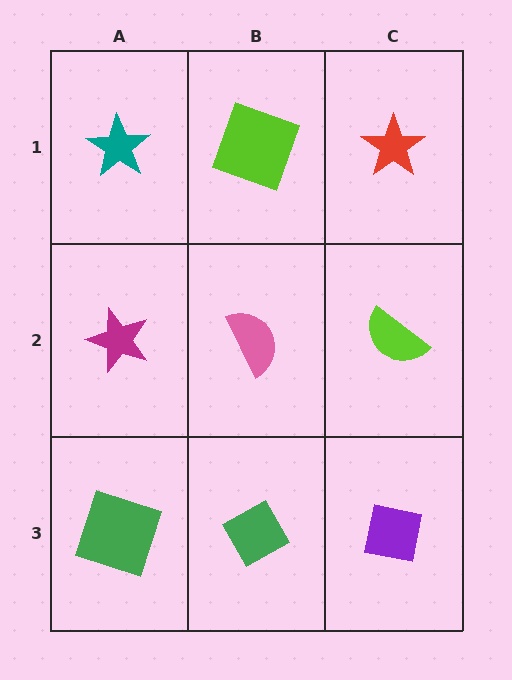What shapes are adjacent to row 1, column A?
A magenta star (row 2, column A), a lime square (row 1, column B).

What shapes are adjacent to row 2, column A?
A teal star (row 1, column A), a green square (row 3, column A), a pink semicircle (row 2, column B).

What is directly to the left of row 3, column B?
A green square.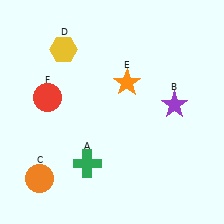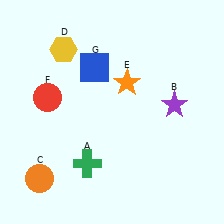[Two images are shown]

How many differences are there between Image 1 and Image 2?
There is 1 difference between the two images.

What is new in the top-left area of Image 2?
A blue square (G) was added in the top-left area of Image 2.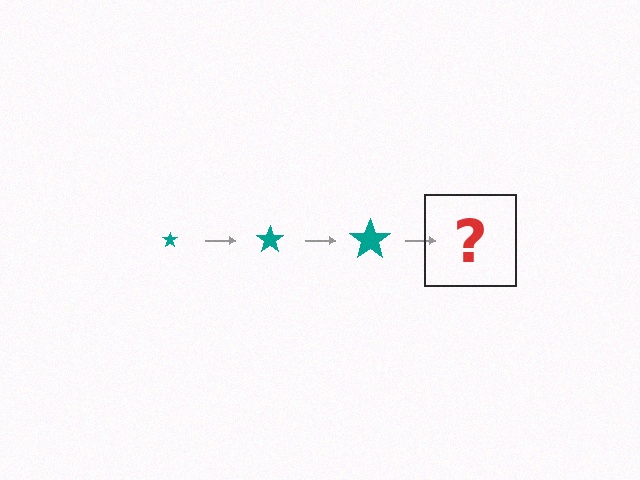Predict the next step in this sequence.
The next step is a teal star, larger than the previous one.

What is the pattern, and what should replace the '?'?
The pattern is that the star gets progressively larger each step. The '?' should be a teal star, larger than the previous one.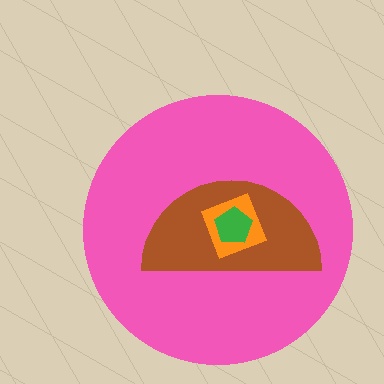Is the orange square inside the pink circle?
Yes.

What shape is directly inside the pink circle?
The brown semicircle.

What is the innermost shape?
The green pentagon.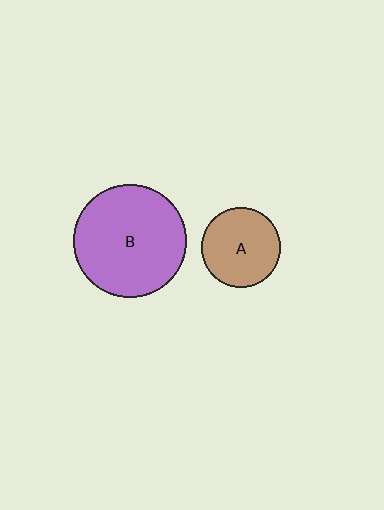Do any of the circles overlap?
No, none of the circles overlap.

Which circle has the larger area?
Circle B (purple).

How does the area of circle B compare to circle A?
Approximately 2.0 times.